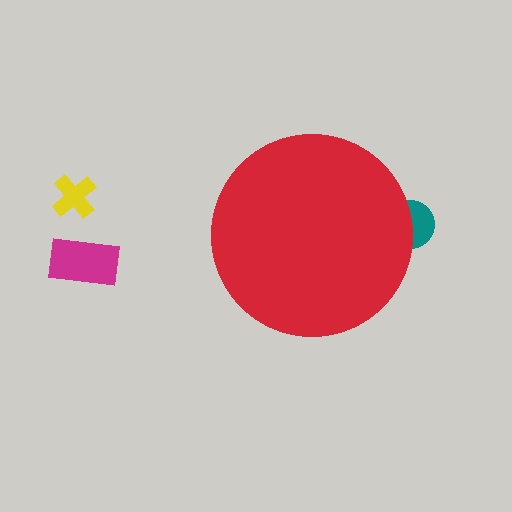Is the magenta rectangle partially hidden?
No, the magenta rectangle is fully visible.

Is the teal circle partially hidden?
Yes, the teal circle is partially hidden behind the red circle.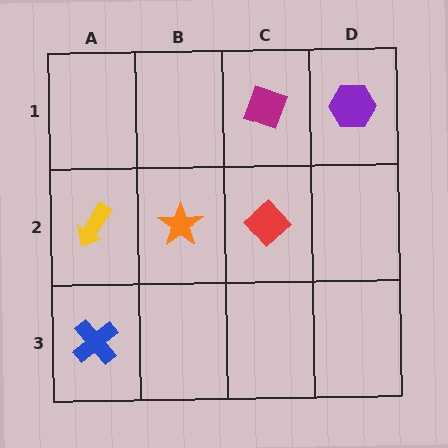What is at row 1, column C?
A magenta diamond.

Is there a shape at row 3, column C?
No, that cell is empty.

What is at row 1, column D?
A purple hexagon.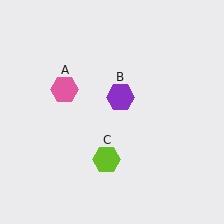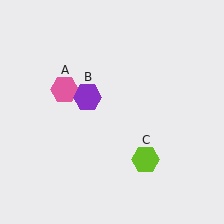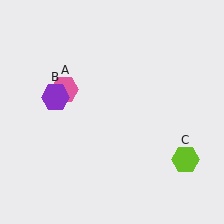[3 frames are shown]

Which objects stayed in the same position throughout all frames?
Pink hexagon (object A) remained stationary.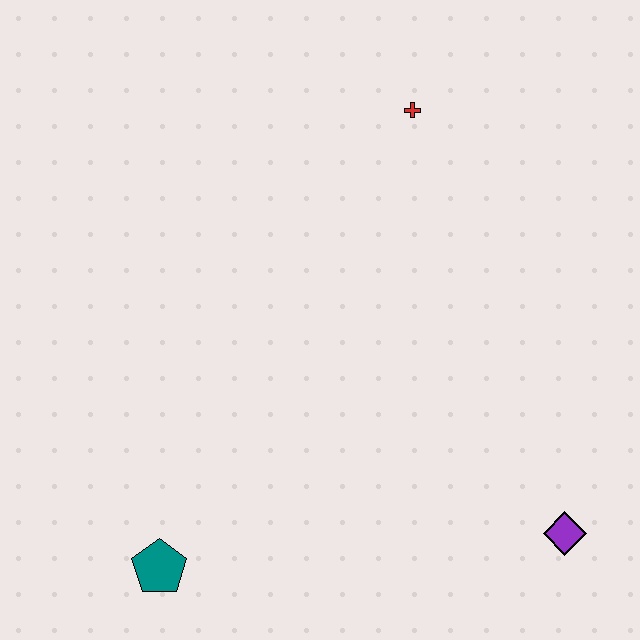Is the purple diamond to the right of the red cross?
Yes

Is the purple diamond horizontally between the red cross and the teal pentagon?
No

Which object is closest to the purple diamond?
The teal pentagon is closest to the purple diamond.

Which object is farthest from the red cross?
The teal pentagon is farthest from the red cross.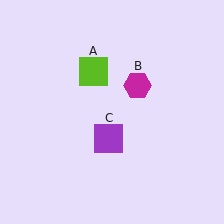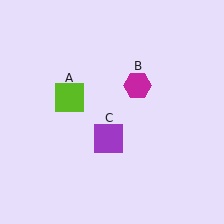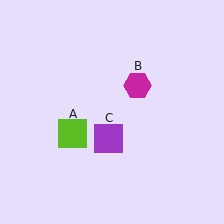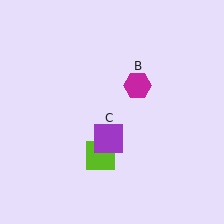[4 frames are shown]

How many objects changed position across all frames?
1 object changed position: lime square (object A).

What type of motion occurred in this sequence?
The lime square (object A) rotated counterclockwise around the center of the scene.